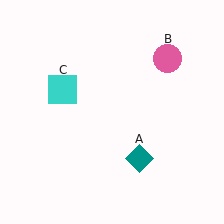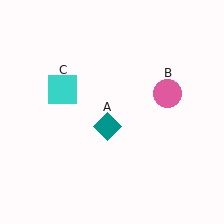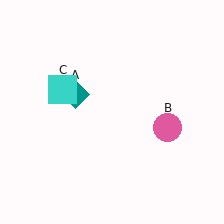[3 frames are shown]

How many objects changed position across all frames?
2 objects changed position: teal diamond (object A), pink circle (object B).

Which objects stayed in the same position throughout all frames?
Cyan square (object C) remained stationary.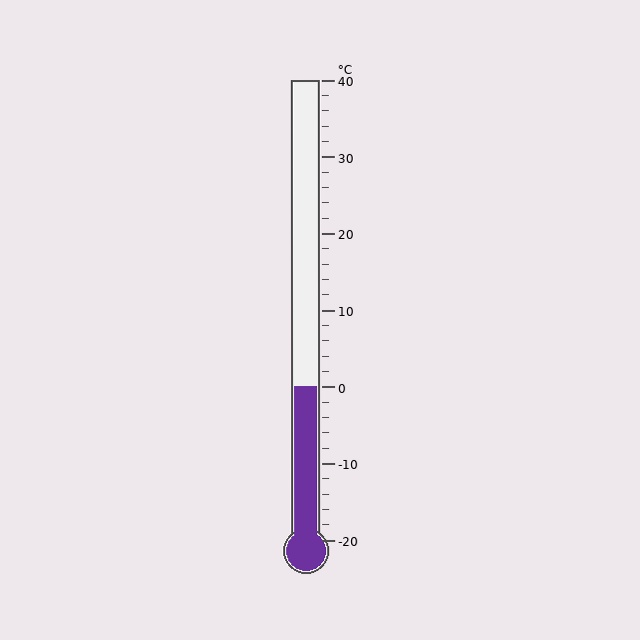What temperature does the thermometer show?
The thermometer shows approximately 0°C.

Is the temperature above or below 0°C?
The temperature is at 0°C.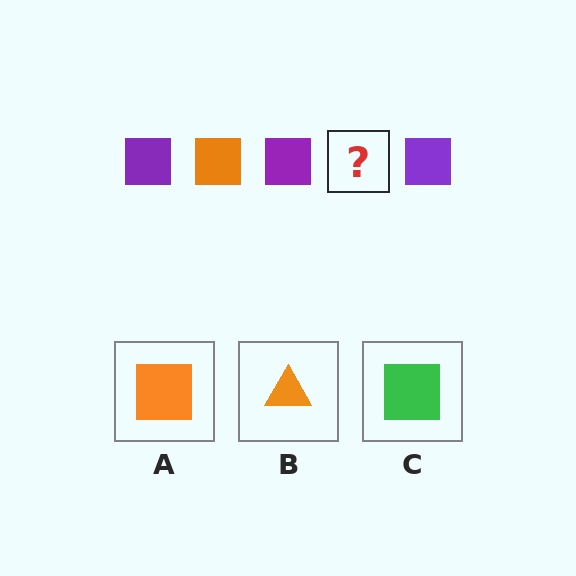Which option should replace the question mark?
Option A.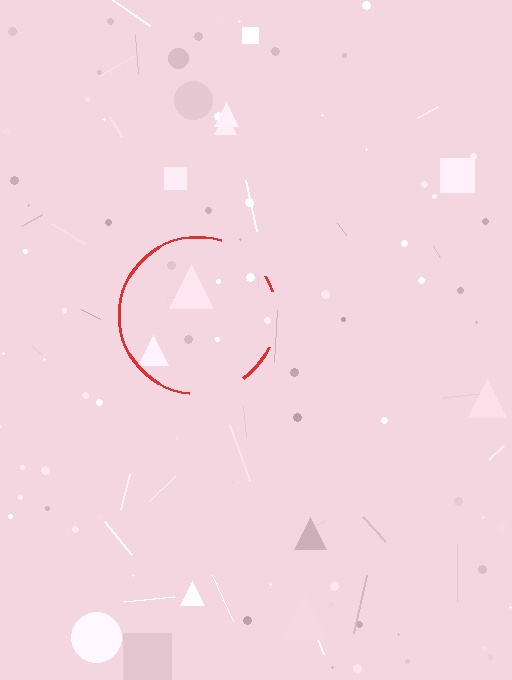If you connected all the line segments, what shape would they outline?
They would outline a circle.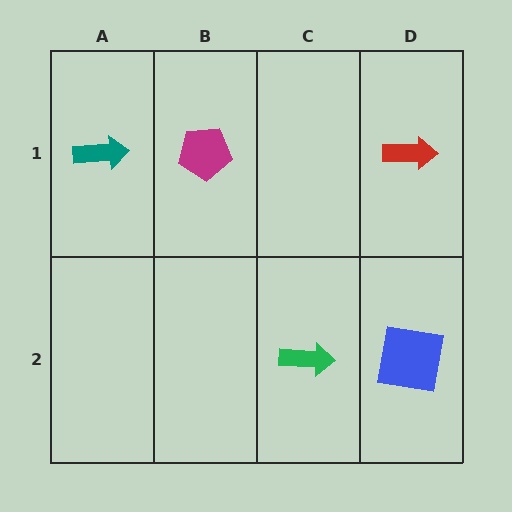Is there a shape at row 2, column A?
No, that cell is empty.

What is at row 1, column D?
A red arrow.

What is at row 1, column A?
A teal arrow.